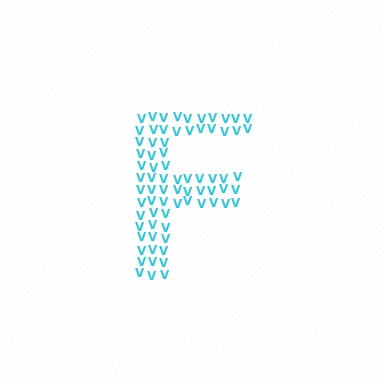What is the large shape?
The large shape is the letter F.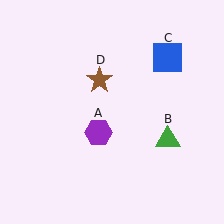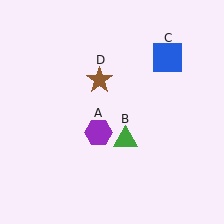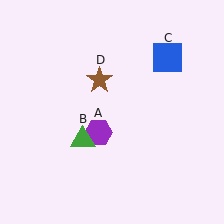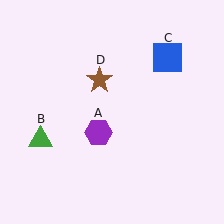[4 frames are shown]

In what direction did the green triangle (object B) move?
The green triangle (object B) moved left.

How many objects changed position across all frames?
1 object changed position: green triangle (object B).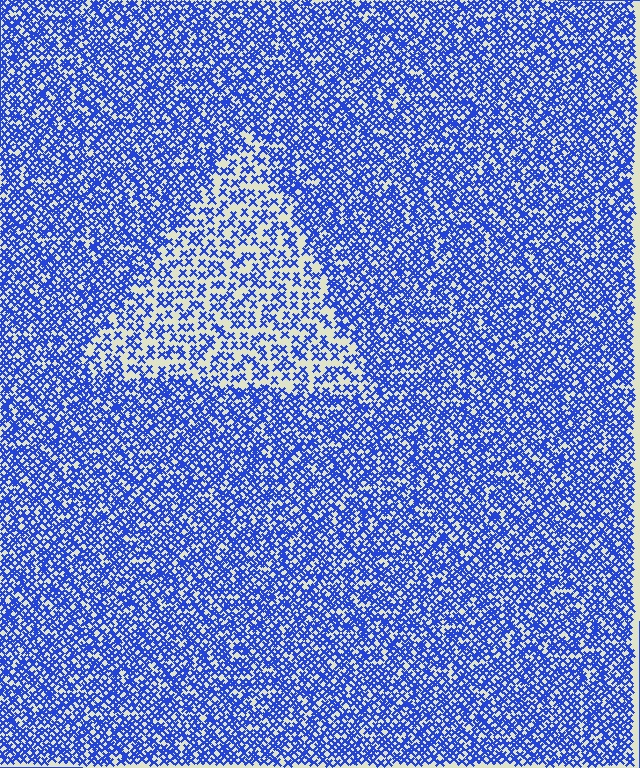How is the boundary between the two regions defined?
The boundary is defined by a change in element density (approximately 2.0x ratio). All elements are the same color, size, and shape.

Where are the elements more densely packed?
The elements are more densely packed outside the triangle boundary.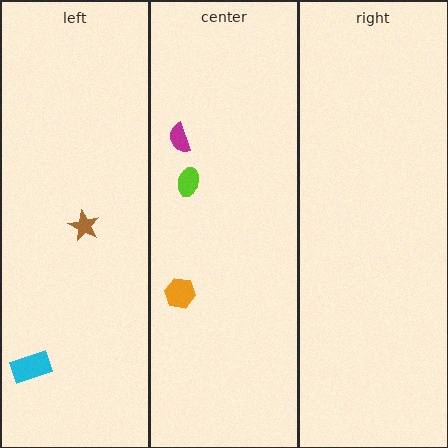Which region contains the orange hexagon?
The center region.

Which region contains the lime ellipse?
The center region.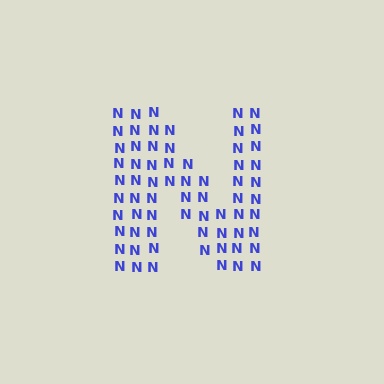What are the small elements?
The small elements are letter N's.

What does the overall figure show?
The overall figure shows the letter N.